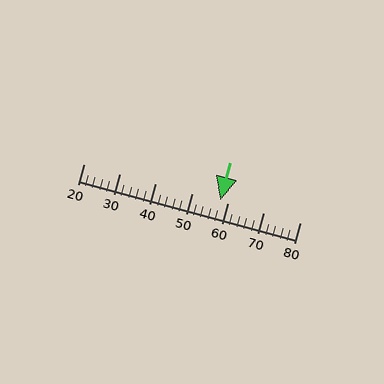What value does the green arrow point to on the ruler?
The green arrow points to approximately 58.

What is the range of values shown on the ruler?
The ruler shows values from 20 to 80.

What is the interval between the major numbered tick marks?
The major tick marks are spaced 10 units apart.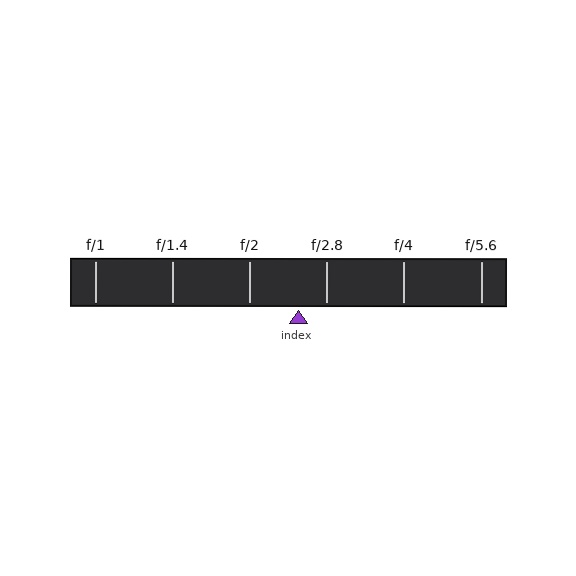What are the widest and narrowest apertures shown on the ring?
The widest aperture shown is f/1 and the narrowest is f/5.6.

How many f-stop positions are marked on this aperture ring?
There are 6 f-stop positions marked.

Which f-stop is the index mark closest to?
The index mark is closest to f/2.8.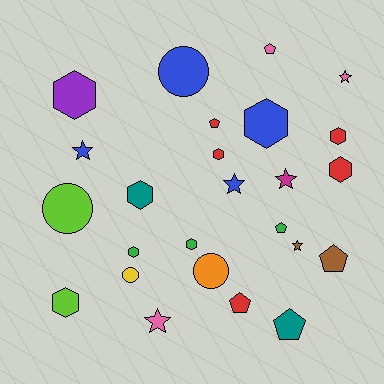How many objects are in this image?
There are 25 objects.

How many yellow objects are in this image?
There is 1 yellow object.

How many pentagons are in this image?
There are 6 pentagons.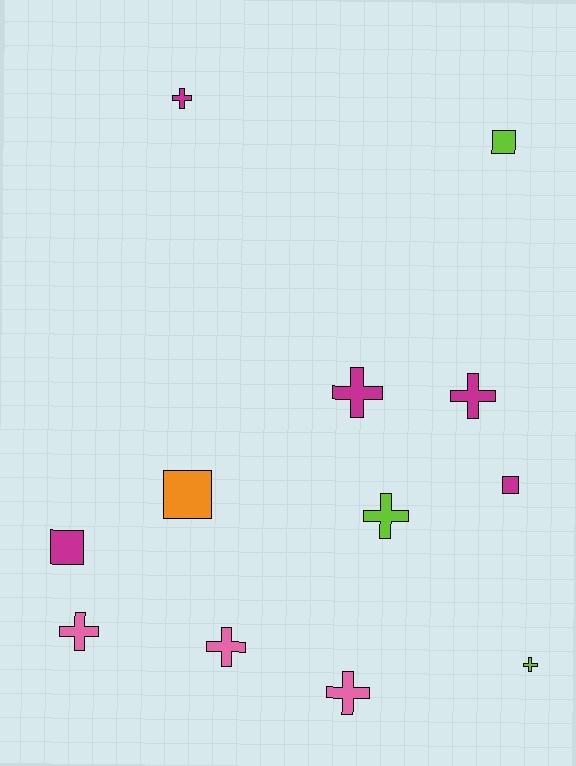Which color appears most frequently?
Magenta, with 5 objects.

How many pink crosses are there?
There are 3 pink crosses.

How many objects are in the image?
There are 12 objects.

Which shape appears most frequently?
Cross, with 8 objects.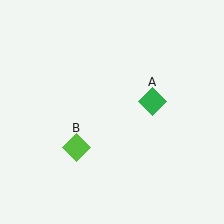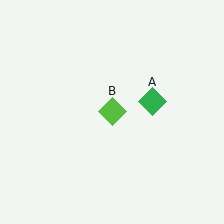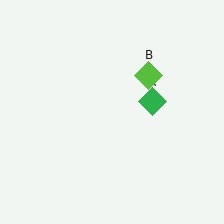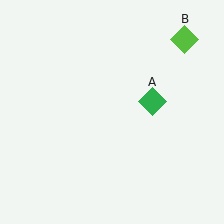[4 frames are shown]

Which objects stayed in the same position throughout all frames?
Green diamond (object A) remained stationary.